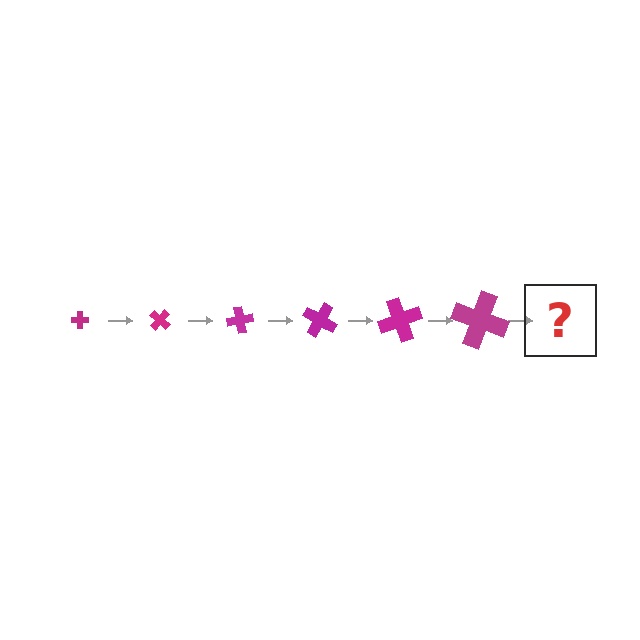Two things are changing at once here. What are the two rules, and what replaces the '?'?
The two rules are that the cross grows larger each step and it rotates 40 degrees each step. The '?' should be a cross, larger than the previous one and rotated 240 degrees from the start.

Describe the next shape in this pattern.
It should be a cross, larger than the previous one and rotated 240 degrees from the start.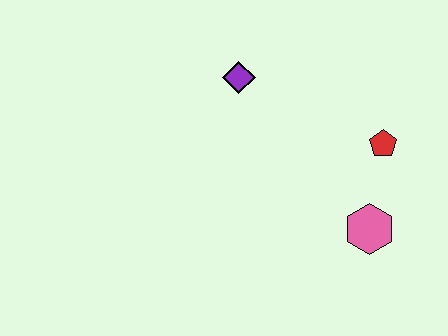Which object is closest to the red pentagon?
The pink hexagon is closest to the red pentagon.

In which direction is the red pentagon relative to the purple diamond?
The red pentagon is to the right of the purple diamond.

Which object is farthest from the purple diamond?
The pink hexagon is farthest from the purple diamond.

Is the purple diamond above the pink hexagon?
Yes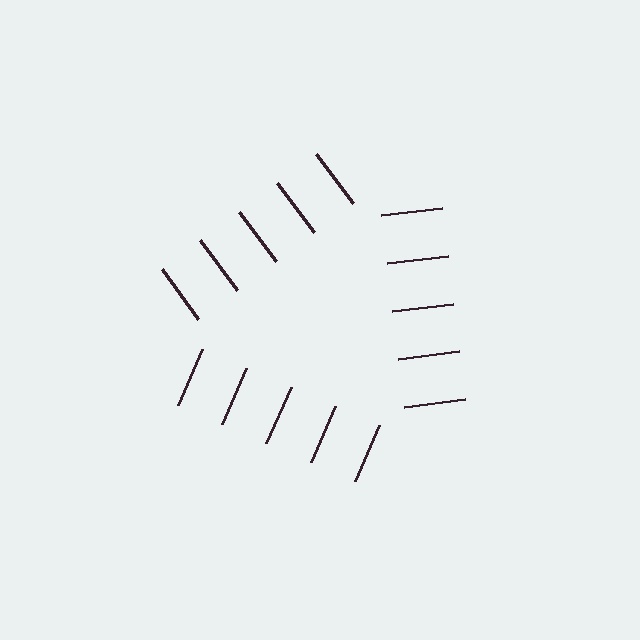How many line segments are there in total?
15 — 5 along each of the 3 edges.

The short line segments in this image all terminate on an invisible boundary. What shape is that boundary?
An illusory triangle — the line segments terminate on its edges but no continuous stroke is drawn.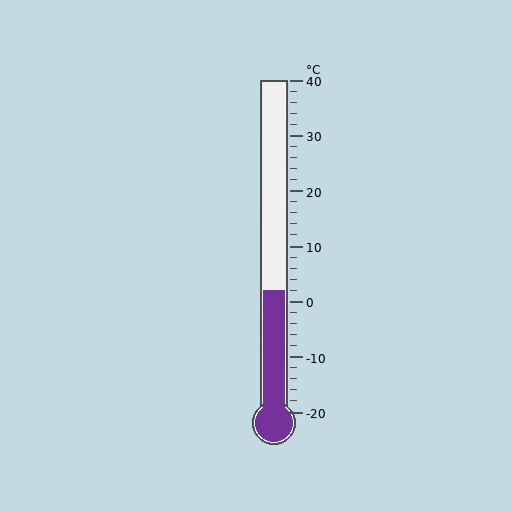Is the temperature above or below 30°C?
The temperature is below 30°C.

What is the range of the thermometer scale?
The thermometer scale ranges from -20°C to 40°C.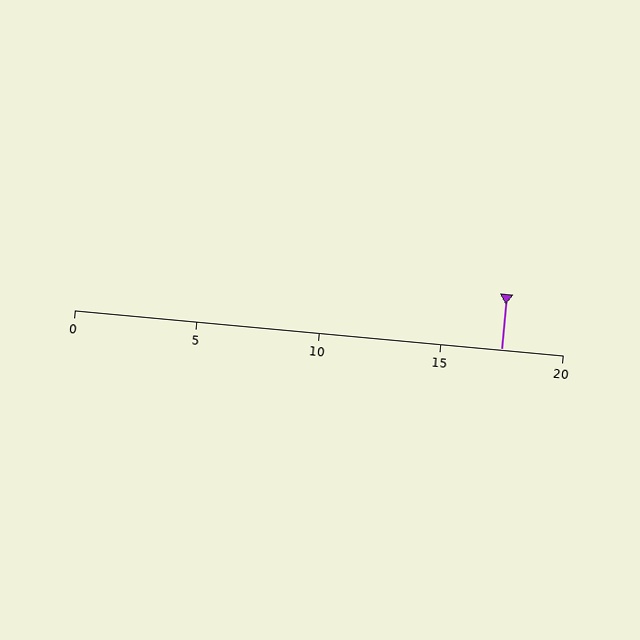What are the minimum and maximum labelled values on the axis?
The axis runs from 0 to 20.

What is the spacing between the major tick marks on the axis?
The major ticks are spaced 5 apart.